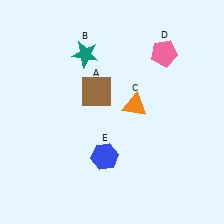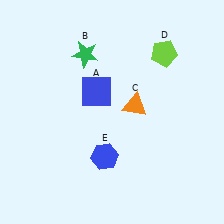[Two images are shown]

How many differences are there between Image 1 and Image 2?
There are 3 differences between the two images.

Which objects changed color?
A changed from brown to blue. B changed from teal to green. D changed from pink to lime.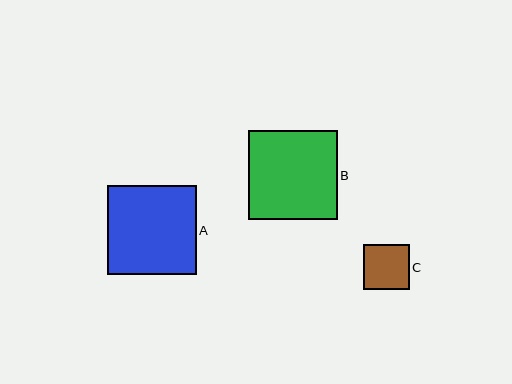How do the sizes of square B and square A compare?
Square B and square A are approximately the same size.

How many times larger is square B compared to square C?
Square B is approximately 2.0 times the size of square C.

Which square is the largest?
Square B is the largest with a size of approximately 89 pixels.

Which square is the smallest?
Square C is the smallest with a size of approximately 45 pixels.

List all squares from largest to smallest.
From largest to smallest: B, A, C.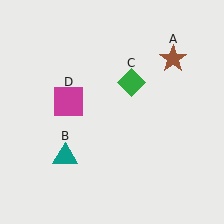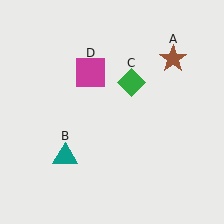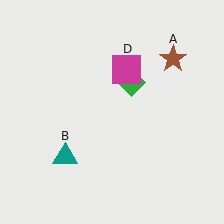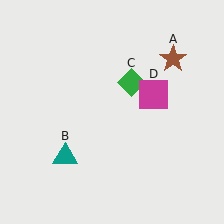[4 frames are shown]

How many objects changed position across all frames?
1 object changed position: magenta square (object D).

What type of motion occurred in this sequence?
The magenta square (object D) rotated clockwise around the center of the scene.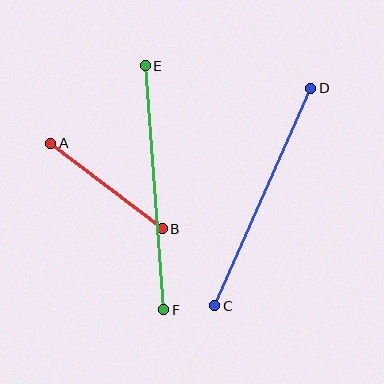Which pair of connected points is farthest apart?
Points E and F are farthest apart.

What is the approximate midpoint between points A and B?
The midpoint is at approximately (107, 186) pixels.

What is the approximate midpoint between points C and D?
The midpoint is at approximately (263, 197) pixels.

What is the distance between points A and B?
The distance is approximately 140 pixels.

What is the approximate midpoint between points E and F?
The midpoint is at approximately (154, 188) pixels.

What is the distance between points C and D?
The distance is approximately 238 pixels.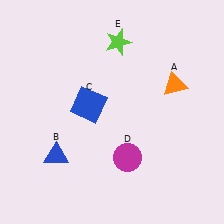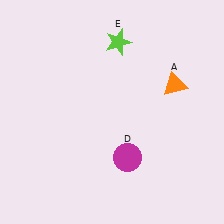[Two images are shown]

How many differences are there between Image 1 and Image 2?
There are 2 differences between the two images.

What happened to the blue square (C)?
The blue square (C) was removed in Image 2. It was in the top-left area of Image 1.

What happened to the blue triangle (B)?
The blue triangle (B) was removed in Image 2. It was in the bottom-left area of Image 1.